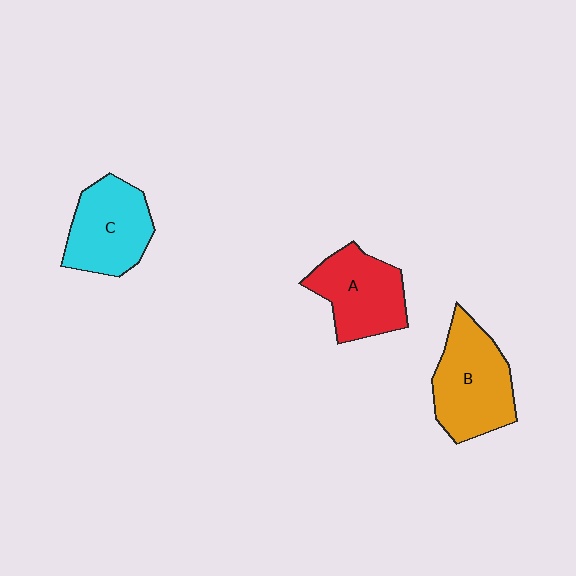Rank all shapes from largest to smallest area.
From largest to smallest: B (orange), C (cyan), A (red).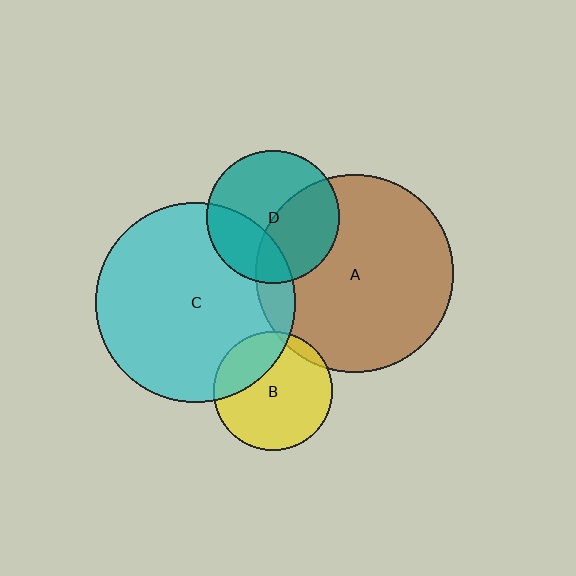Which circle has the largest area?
Circle C (cyan).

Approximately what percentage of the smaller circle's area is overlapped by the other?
Approximately 25%.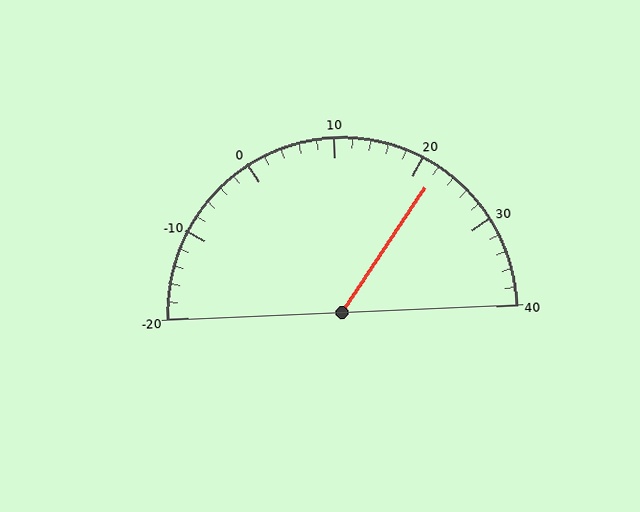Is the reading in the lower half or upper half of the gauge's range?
The reading is in the upper half of the range (-20 to 40).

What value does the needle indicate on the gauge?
The needle indicates approximately 22.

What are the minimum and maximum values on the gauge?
The gauge ranges from -20 to 40.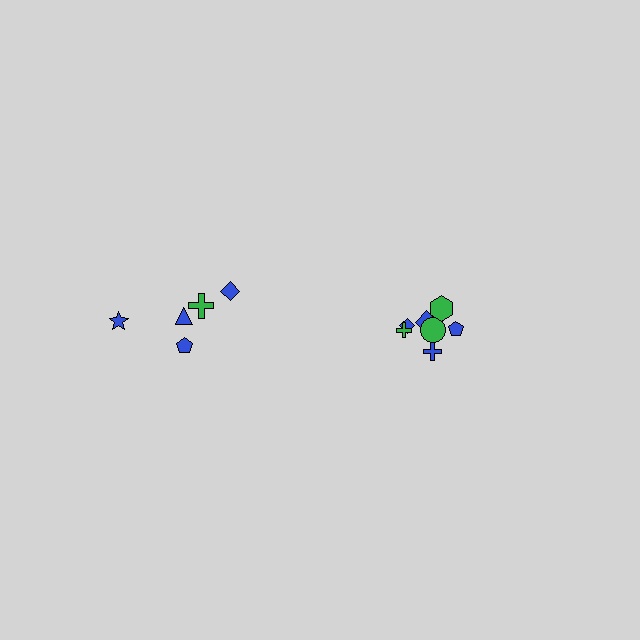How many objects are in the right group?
There are 7 objects.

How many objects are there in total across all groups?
There are 12 objects.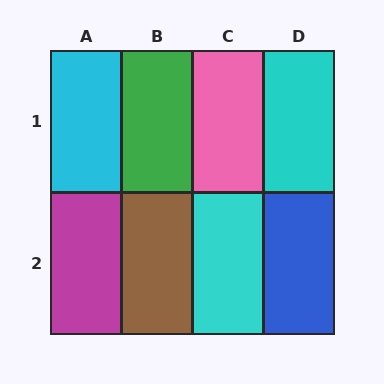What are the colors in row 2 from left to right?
Magenta, brown, cyan, blue.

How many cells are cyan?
3 cells are cyan.